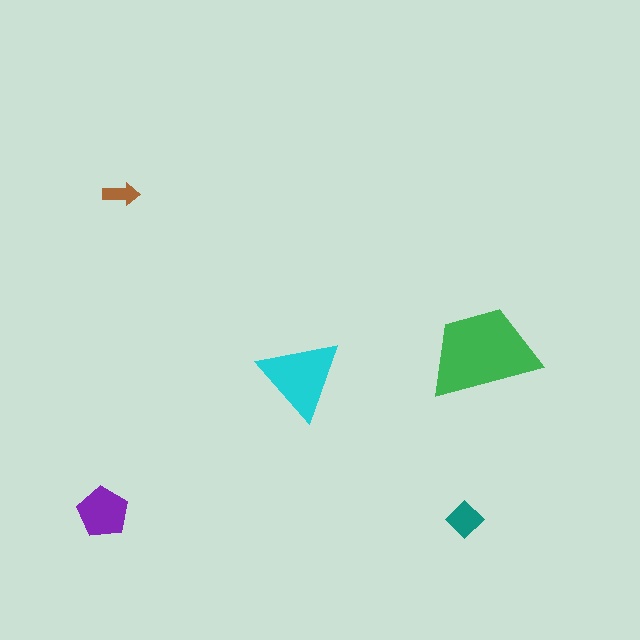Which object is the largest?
The green trapezoid.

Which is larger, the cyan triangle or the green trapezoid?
The green trapezoid.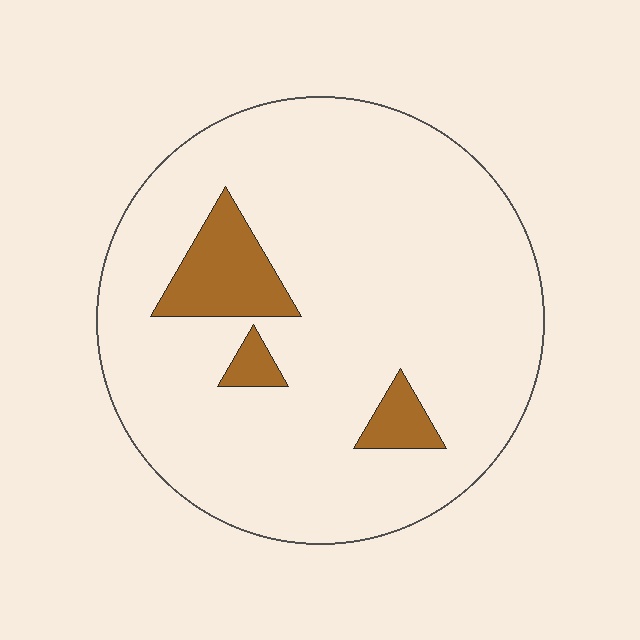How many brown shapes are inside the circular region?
3.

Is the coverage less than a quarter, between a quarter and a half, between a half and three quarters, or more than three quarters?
Less than a quarter.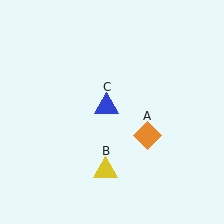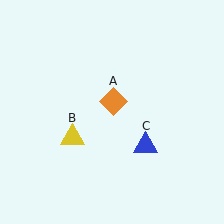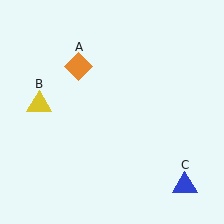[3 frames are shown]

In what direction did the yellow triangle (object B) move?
The yellow triangle (object B) moved up and to the left.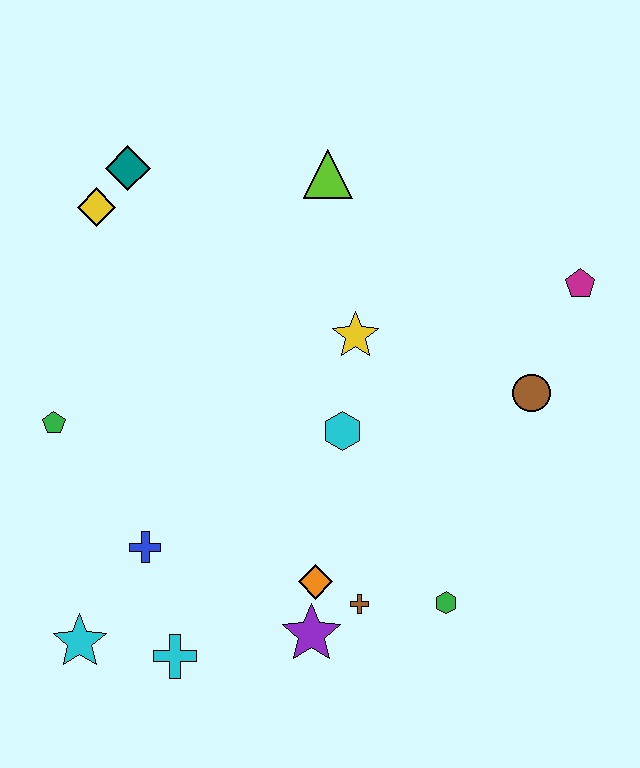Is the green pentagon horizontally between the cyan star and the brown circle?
No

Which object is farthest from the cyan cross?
The magenta pentagon is farthest from the cyan cross.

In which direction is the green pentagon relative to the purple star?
The green pentagon is to the left of the purple star.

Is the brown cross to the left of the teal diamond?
No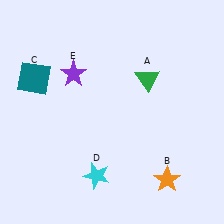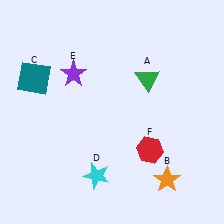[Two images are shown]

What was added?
A red hexagon (F) was added in Image 2.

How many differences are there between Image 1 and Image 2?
There is 1 difference between the two images.